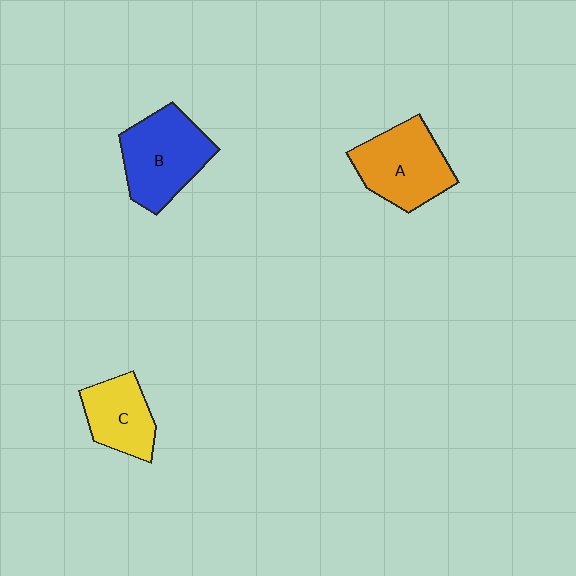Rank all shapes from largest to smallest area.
From largest to smallest: B (blue), A (orange), C (yellow).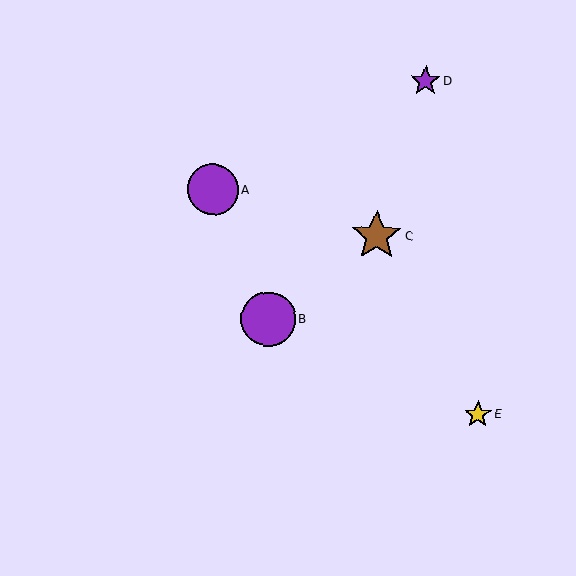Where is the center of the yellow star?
The center of the yellow star is at (478, 414).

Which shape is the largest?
The purple circle (labeled B) is the largest.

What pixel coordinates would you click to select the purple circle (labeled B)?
Click at (268, 319) to select the purple circle B.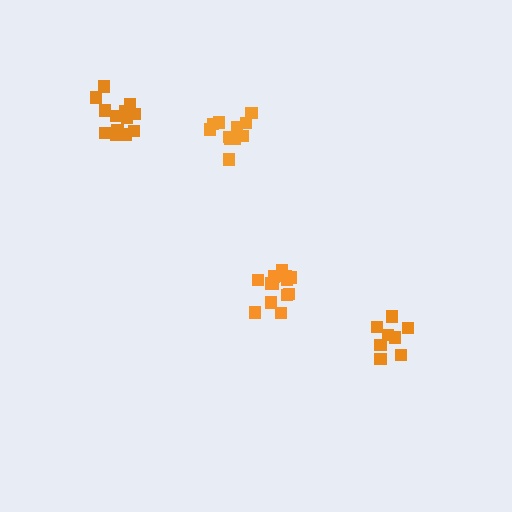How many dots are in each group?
Group 1: 8 dots, Group 2: 11 dots, Group 3: 13 dots, Group 4: 13 dots (45 total).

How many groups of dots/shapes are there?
There are 4 groups.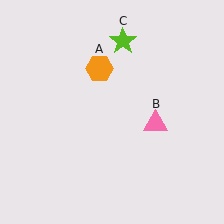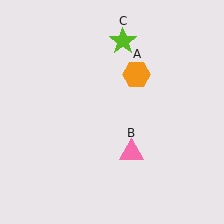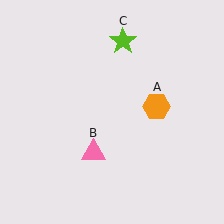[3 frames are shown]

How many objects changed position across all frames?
2 objects changed position: orange hexagon (object A), pink triangle (object B).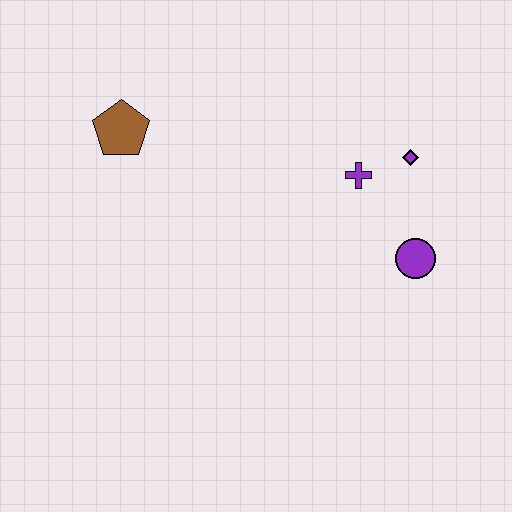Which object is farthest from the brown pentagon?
The purple circle is farthest from the brown pentagon.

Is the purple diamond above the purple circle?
Yes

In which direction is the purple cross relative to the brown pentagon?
The purple cross is to the right of the brown pentagon.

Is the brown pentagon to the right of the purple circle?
No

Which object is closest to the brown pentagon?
The purple cross is closest to the brown pentagon.